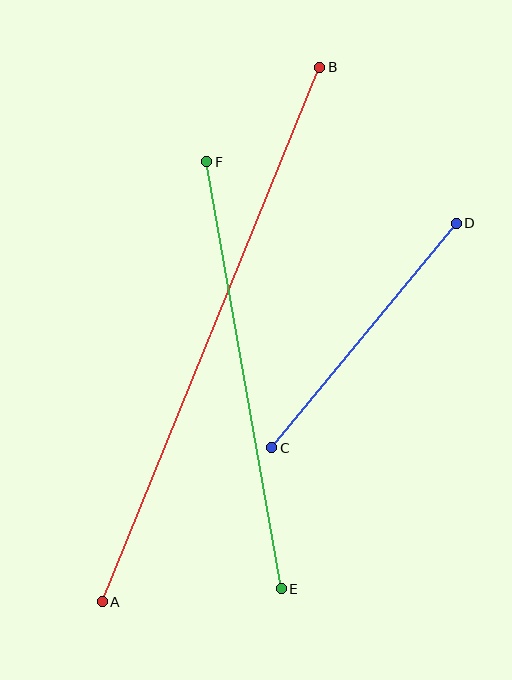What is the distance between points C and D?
The distance is approximately 291 pixels.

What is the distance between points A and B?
The distance is approximately 577 pixels.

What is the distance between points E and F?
The distance is approximately 434 pixels.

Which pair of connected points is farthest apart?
Points A and B are farthest apart.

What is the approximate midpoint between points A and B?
The midpoint is at approximately (211, 334) pixels.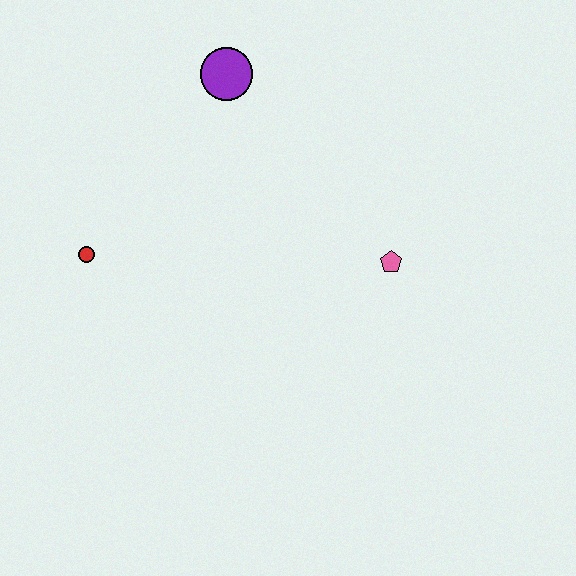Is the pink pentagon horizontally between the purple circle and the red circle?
No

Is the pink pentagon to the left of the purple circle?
No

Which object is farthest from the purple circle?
The pink pentagon is farthest from the purple circle.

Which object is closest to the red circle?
The purple circle is closest to the red circle.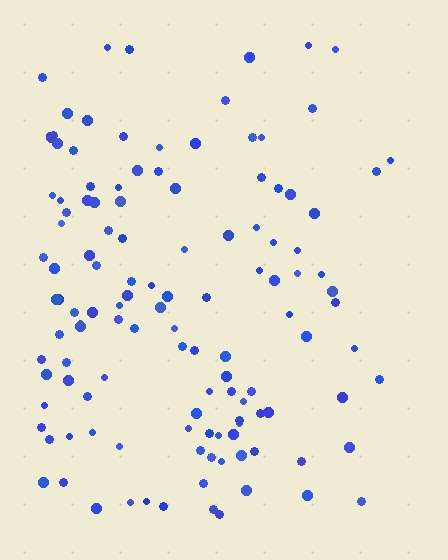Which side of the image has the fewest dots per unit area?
The right.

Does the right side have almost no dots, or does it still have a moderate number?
Still a moderate number, just noticeably fewer than the left.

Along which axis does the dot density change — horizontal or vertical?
Horizontal.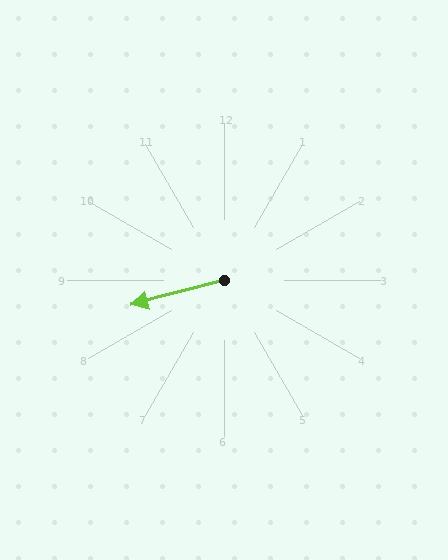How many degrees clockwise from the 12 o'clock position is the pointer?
Approximately 255 degrees.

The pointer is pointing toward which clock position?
Roughly 9 o'clock.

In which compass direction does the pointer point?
West.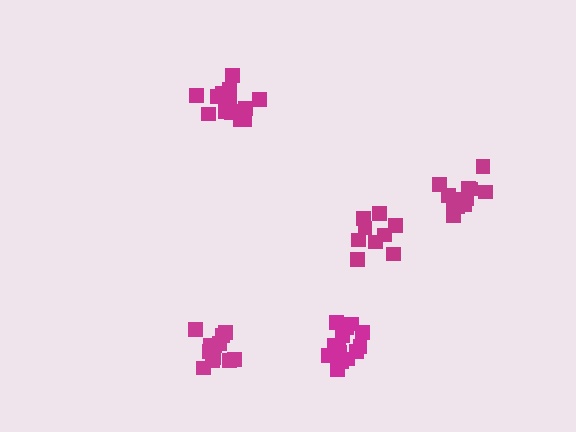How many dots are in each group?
Group 1: 9 dots, Group 2: 14 dots, Group 3: 12 dots, Group 4: 14 dots, Group 5: 12 dots (61 total).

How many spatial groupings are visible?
There are 5 spatial groupings.